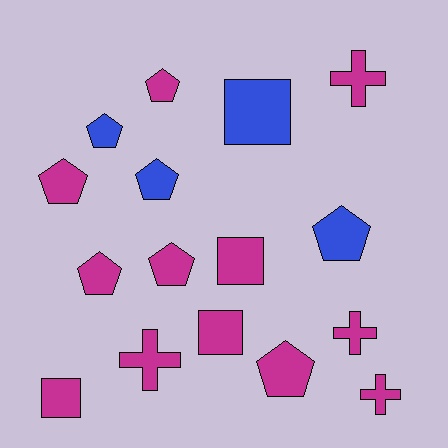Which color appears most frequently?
Magenta, with 12 objects.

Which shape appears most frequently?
Pentagon, with 8 objects.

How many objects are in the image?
There are 16 objects.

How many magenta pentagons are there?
There are 5 magenta pentagons.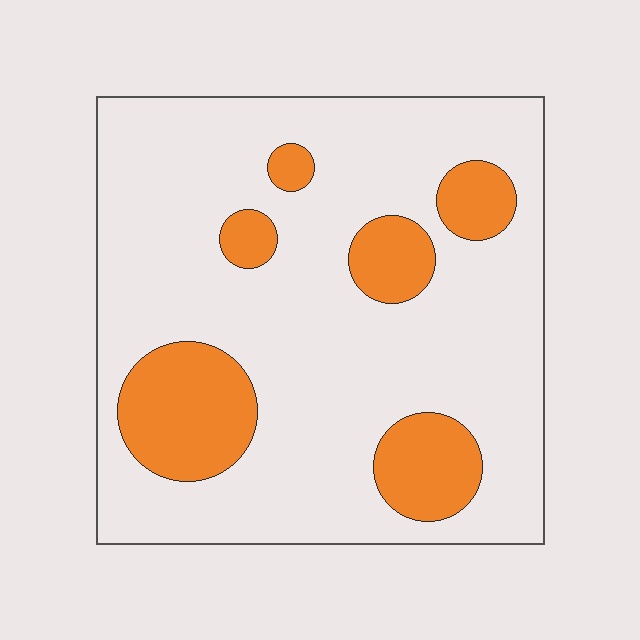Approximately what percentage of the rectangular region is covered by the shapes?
Approximately 20%.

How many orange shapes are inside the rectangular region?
6.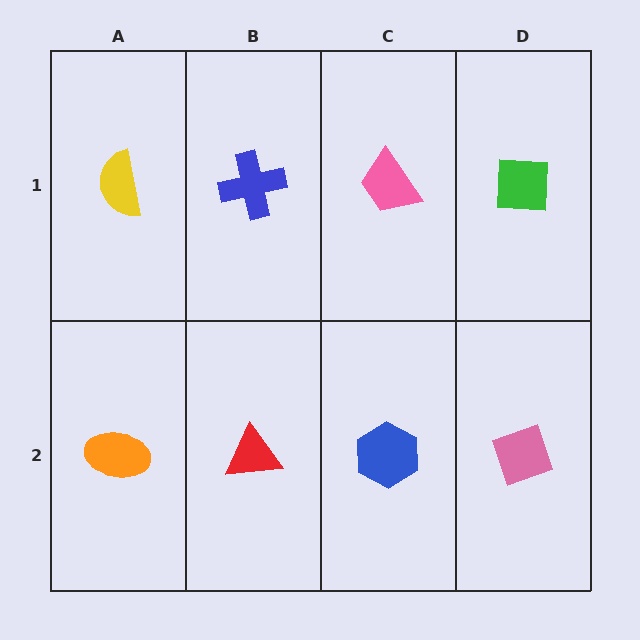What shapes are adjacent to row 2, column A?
A yellow semicircle (row 1, column A), a red triangle (row 2, column B).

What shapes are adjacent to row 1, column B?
A red triangle (row 2, column B), a yellow semicircle (row 1, column A), a pink trapezoid (row 1, column C).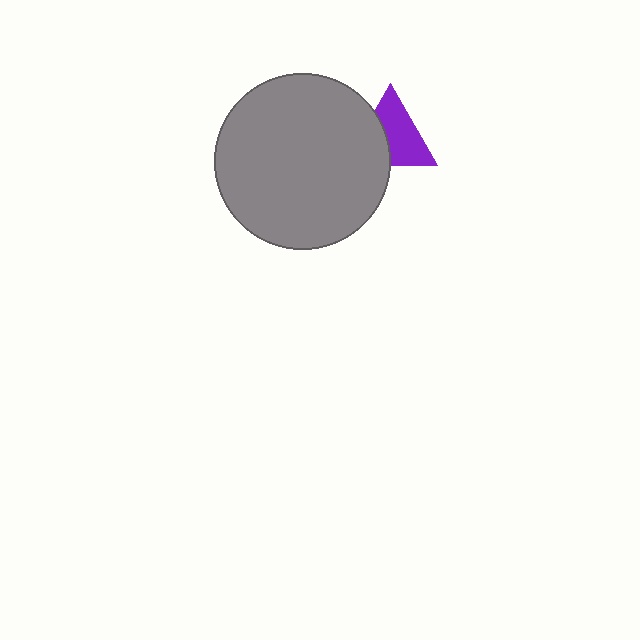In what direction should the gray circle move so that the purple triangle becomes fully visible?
The gray circle should move left. That is the shortest direction to clear the overlap and leave the purple triangle fully visible.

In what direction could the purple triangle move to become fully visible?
The purple triangle could move right. That would shift it out from behind the gray circle entirely.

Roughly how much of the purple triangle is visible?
About half of it is visible (roughly 61%).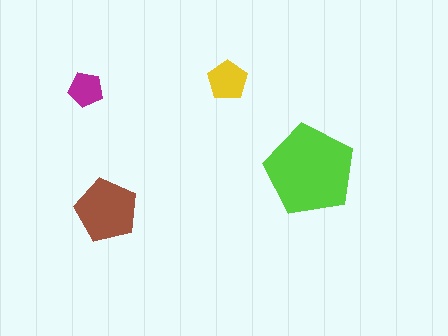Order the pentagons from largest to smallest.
the lime one, the brown one, the yellow one, the magenta one.